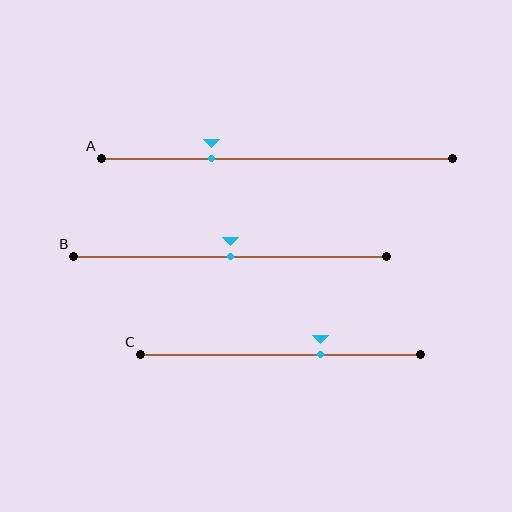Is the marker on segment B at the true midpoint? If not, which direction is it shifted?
Yes, the marker on segment B is at the true midpoint.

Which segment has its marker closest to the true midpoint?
Segment B has its marker closest to the true midpoint.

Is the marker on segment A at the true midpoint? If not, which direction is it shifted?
No, the marker on segment A is shifted to the left by about 19% of the segment length.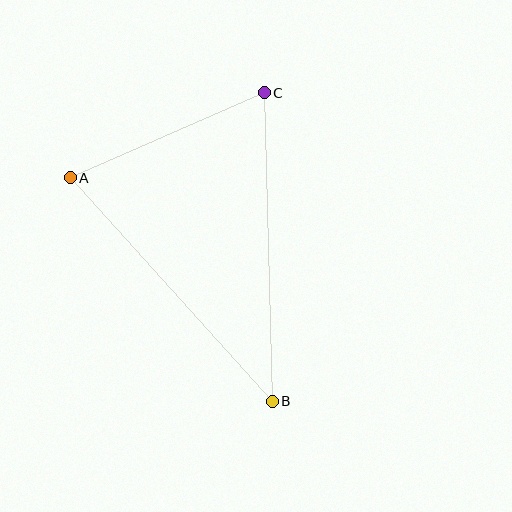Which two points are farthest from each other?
Points B and C are farthest from each other.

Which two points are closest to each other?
Points A and C are closest to each other.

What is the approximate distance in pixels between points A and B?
The distance between A and B is approximately 301 pixels.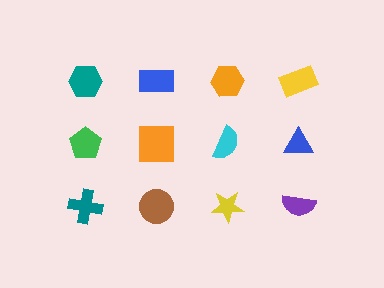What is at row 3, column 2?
A brown circle.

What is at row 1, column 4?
A yellow rectangle.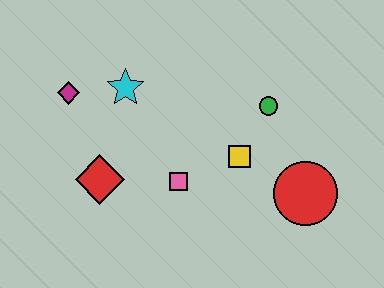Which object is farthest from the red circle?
The magenta diamond is farthest from the red circle.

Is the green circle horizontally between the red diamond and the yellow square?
No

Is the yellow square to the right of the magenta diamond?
Yes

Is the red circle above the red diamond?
No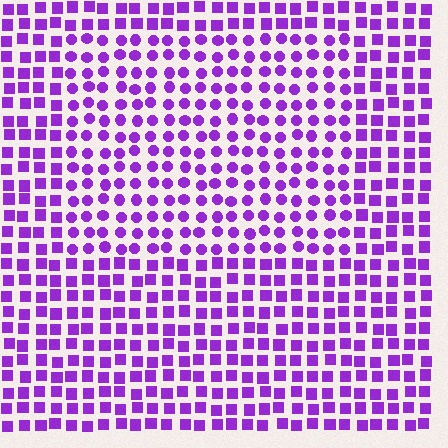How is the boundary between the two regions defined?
The boundary is defined by a change in element shape: circles inside vs. squares outside. All elements share the same color and spacing.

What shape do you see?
I see a rectangle.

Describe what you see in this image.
The image is filled with small purple elements arranged in a uniform grid. A rectangle-shaped region contains circles, while the surrounding area contains squares. The boundary is defined purely by the change in element shape.